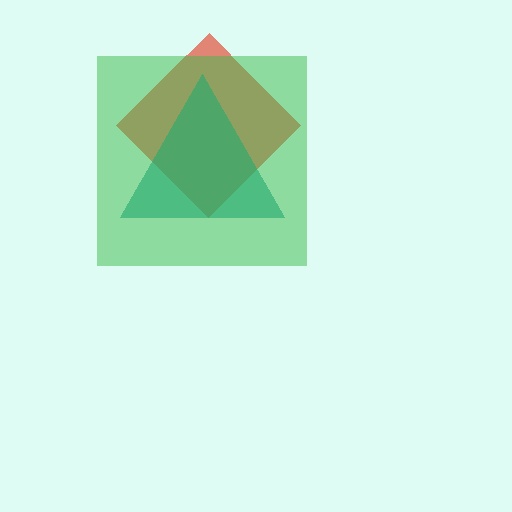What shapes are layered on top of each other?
The layered shapes are: a red diamond, a teal triangle, a green square.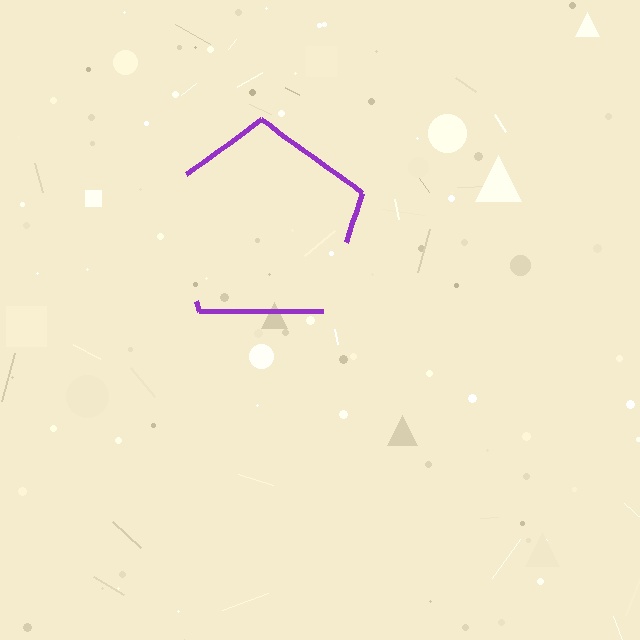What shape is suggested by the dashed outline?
The dashed outline suggests a pentagon.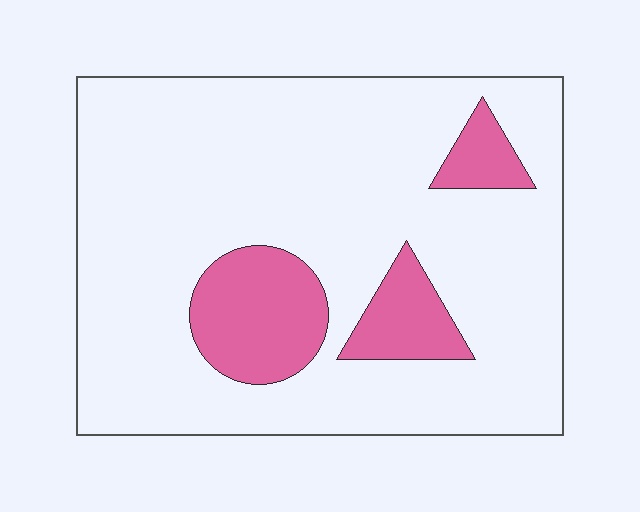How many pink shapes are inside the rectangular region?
3.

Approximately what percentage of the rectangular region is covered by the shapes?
Approximately 15%.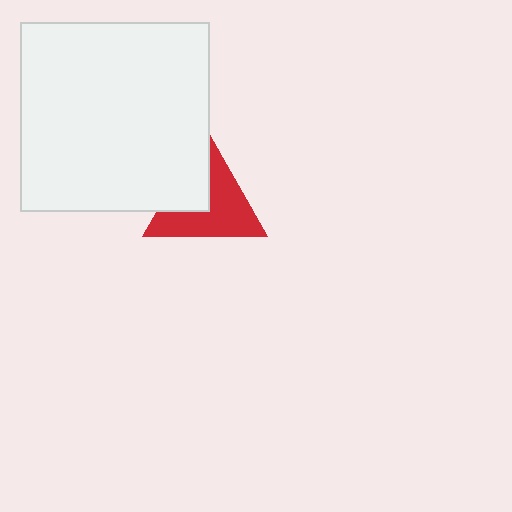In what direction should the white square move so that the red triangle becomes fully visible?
The white square should move left. That is the shortest direction to clear the overlap and leave the red triangle fully visible.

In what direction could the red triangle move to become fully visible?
The red triangle could move right. That would shift it out from behind the white square entirely.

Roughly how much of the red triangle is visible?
Most of it is visible (roughly 66%).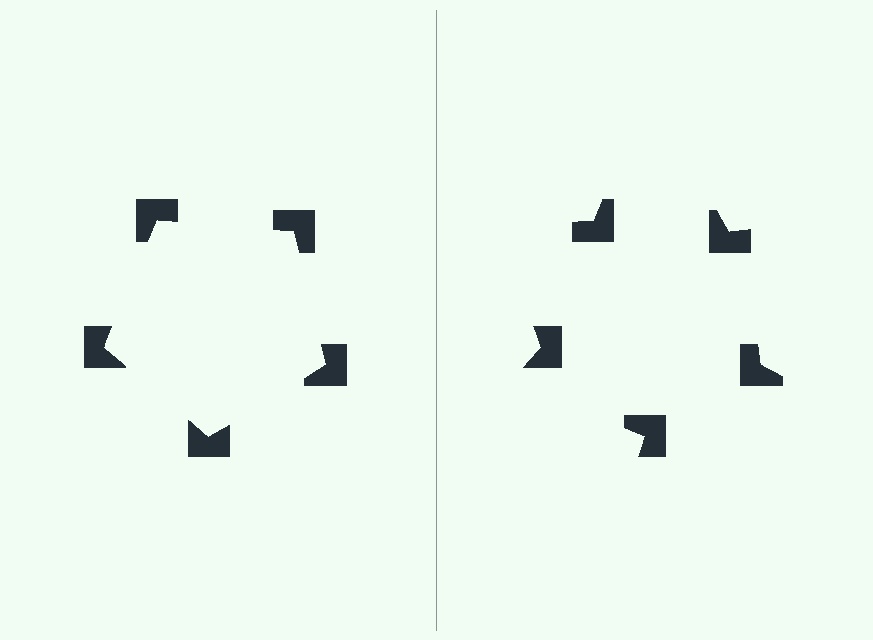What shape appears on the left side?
An illusory pentagon.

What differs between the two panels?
The notched squares are positioned identically on both sides; only the wedge orientations differ. On the left they align to a pentagon; on the right they are misaligned.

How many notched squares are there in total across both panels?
10 — 5 on each side.